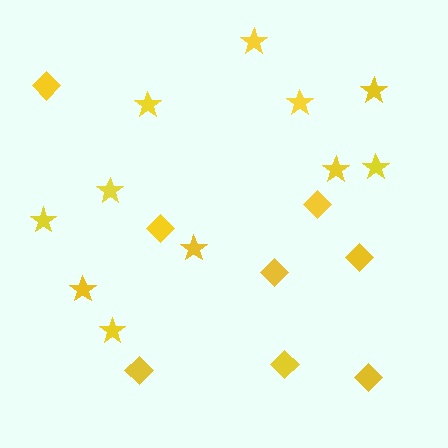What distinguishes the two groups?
There are 2 groups: one group of stars (11) and one group of diamonds (8).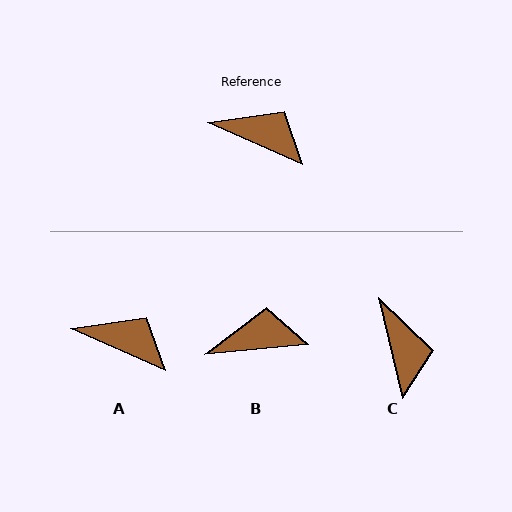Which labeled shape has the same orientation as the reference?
A.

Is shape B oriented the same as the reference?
No, it is off by about 29 degrees.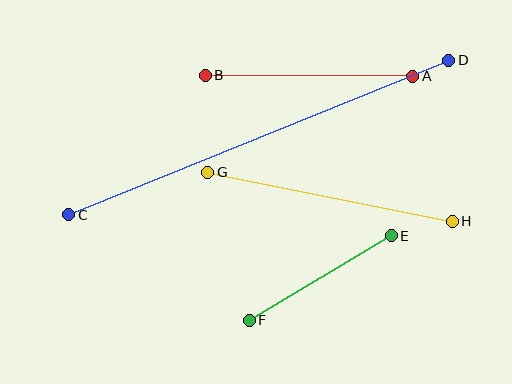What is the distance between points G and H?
The distance is approximately 249 pixels.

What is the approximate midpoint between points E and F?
The midpoint is at approximately (320, 278) pixels.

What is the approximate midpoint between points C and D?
The midpoint is at approximately (259, 138) pixels.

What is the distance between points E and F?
The distance is approximately 165 pixels.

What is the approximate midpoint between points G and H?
The midpoint is at approximately (330, 197) pixels.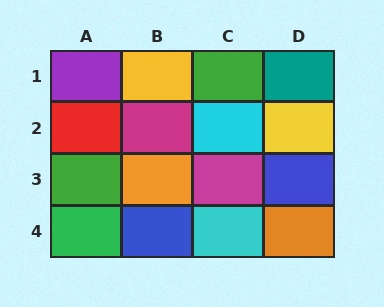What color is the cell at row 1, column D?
Teal.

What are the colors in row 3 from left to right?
Green, orange, magenta, blue.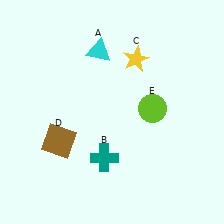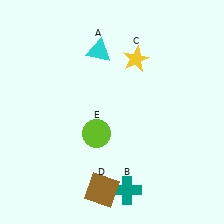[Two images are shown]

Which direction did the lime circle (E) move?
The lime circle (E) moved left.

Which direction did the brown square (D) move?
The brown square (D) moved down.